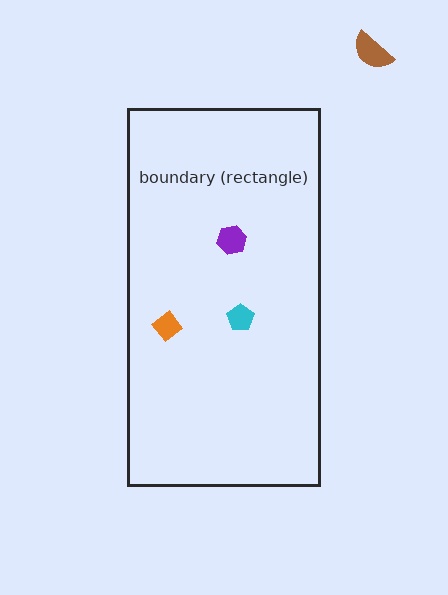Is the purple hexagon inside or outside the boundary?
Inside.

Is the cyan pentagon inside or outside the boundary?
Inside.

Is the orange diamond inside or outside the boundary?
Inside.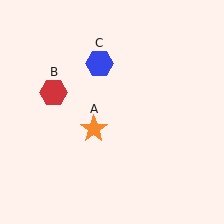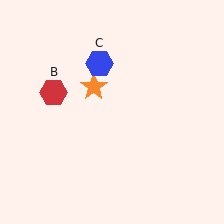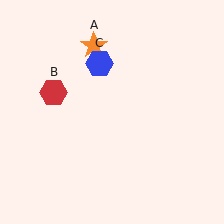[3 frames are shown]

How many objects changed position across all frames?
1 object changed position: orange star (object A).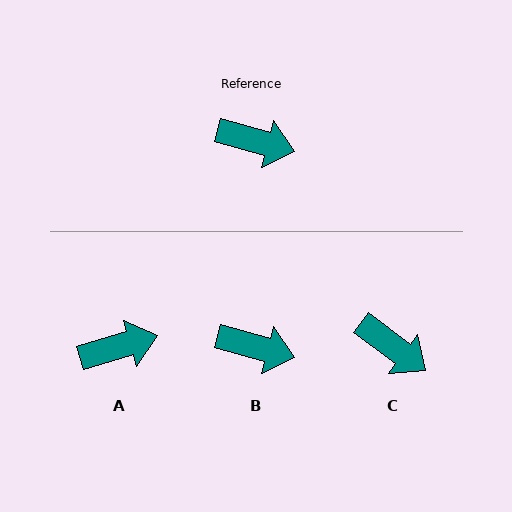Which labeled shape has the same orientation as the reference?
B.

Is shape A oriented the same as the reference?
No, it is off by about 31 degrees.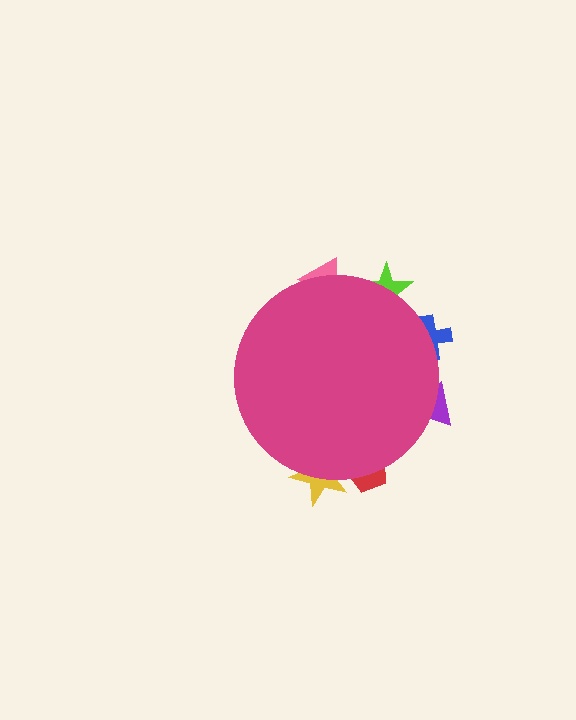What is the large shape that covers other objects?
A magenta circle.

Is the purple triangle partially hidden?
Yes, the purple triangle is partially hidden behind the magenta circle.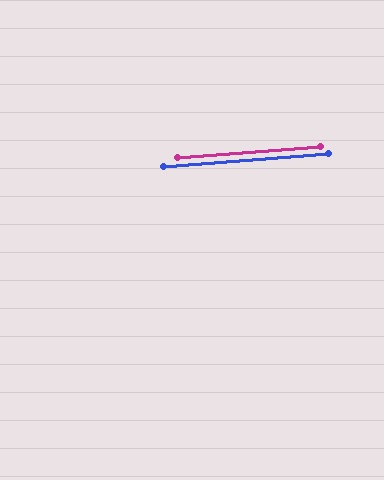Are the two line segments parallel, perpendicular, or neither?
Parallel — their directions differ by only 0.0°.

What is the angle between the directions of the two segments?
Approximately 0 degrees.